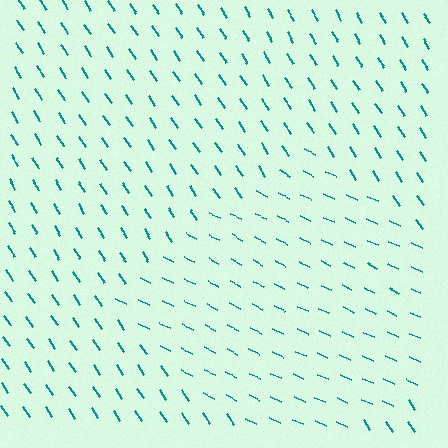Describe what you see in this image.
The image is filled with small teal line segments. A diamond region in the image has lines oriented differently from the surrounding lines, creating a visible texture boundary.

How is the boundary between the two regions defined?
The boundary is defined purely by a change in line orientation (approximately 32 degrees difference). All lines are the same color and thickness.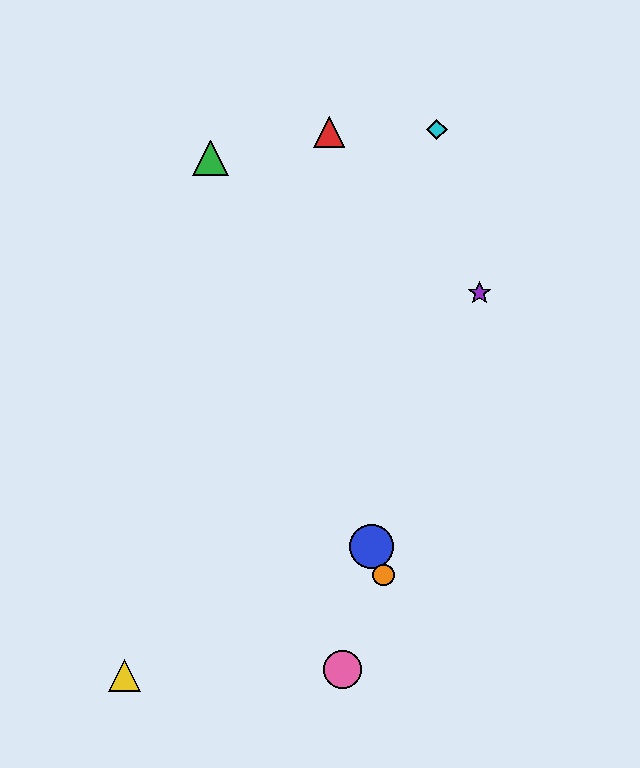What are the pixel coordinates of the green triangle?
The green triangle is at (211, 158).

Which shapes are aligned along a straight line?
The blue circle, the green triangle, the orange circle are aligned along a straight line.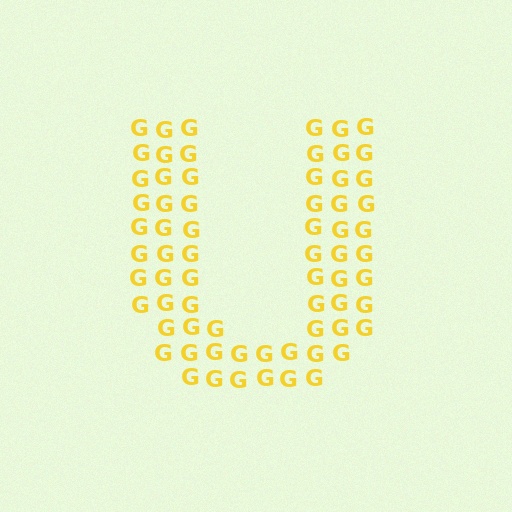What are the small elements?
The small elements are letter G's.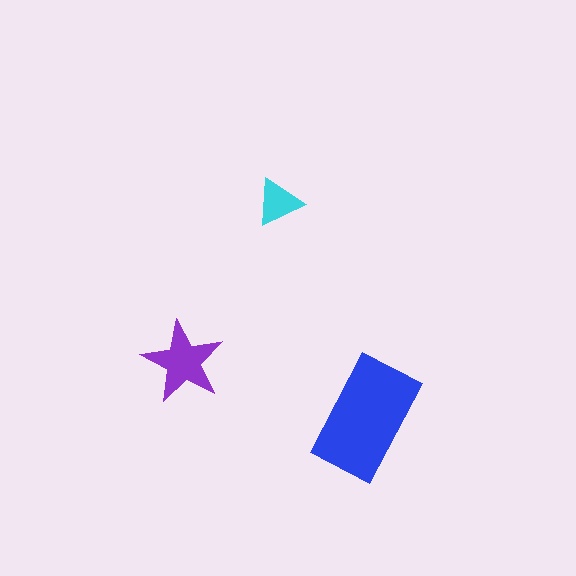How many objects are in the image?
There are 3 objects in the image.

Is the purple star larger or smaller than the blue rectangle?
Smaller.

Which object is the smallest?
The cyan triangle.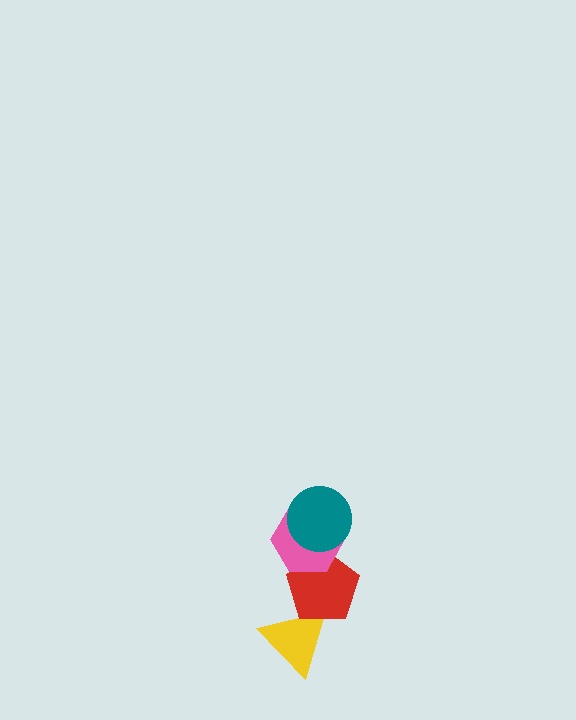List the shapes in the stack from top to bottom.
From top to bottom: the teal circle, the pink hexagon, the red pentagon, the yellow triangle.